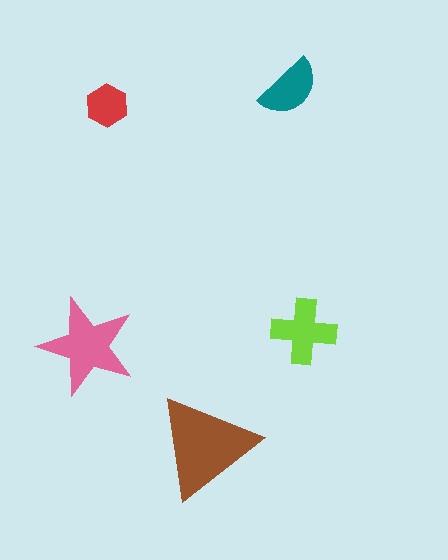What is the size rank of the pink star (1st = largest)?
2nd.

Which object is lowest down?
The brown triangle is bottommost.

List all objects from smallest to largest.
The red hexagon, the teal semicircle, the lime cross, the pink star, the brown triangle.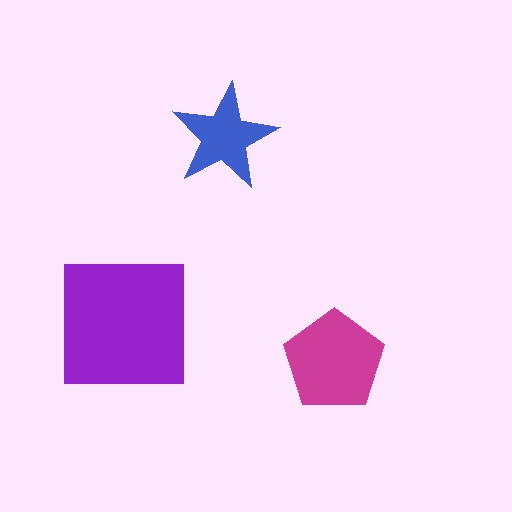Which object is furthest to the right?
The magenta pentagon is rightmost.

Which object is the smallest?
The blue star.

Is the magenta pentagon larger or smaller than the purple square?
Smaller.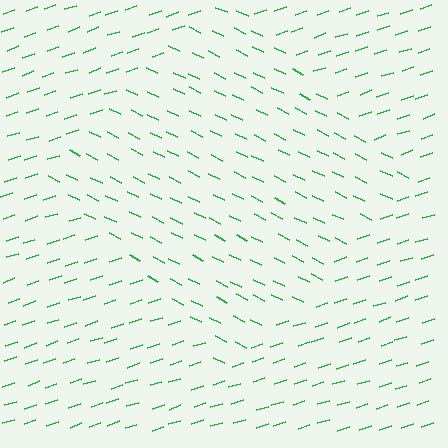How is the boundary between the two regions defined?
The boundary is defined purely by a change in line orientation (approximately 45 degrees difference). All lines are the same color and thickness.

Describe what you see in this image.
The image is filled with small green line segments. A diamond region in the image has lines oriented differently from the surrounding lines, creating a visible texture boundary.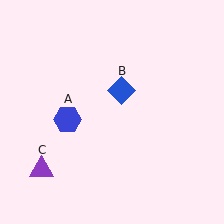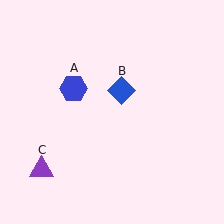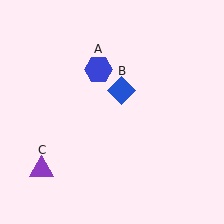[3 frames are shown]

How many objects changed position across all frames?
1 object changed position: blue hexagon (object A).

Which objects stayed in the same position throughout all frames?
Blue diamond (object B) and purple triangle (object C) remained stationary.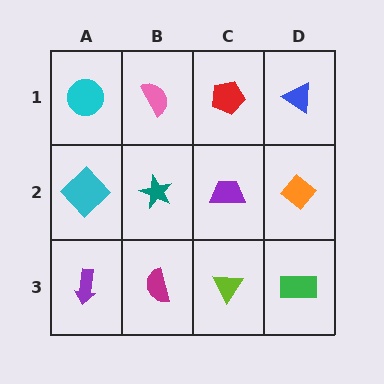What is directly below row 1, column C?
A purple trapezoid.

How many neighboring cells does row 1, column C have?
3.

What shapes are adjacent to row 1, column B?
A teal star (row 2, column B), a cyan circle (row 1, column A), a red pentagon (row 1, column C).